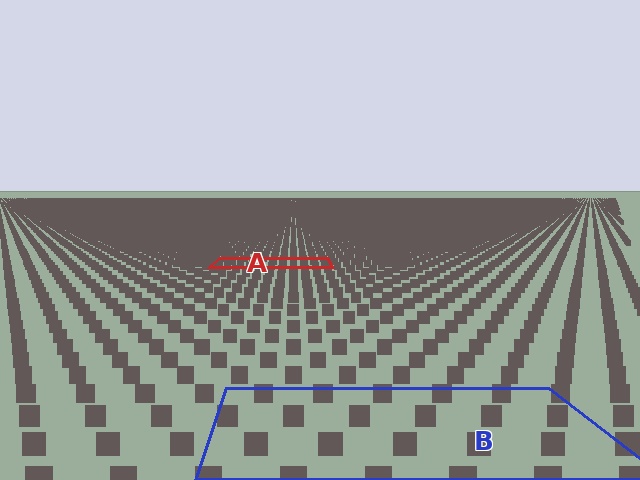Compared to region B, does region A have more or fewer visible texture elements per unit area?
Region A has more texture elements per unit area — they are packed more densely because it is farther away.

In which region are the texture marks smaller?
The texture marks are smaller in region A, because it is farther away.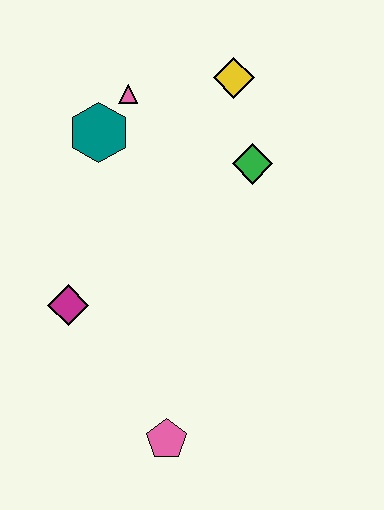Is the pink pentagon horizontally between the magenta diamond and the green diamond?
Yes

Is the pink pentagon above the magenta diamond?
No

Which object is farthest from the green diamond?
The pink pentagon is farthest from the green diamond.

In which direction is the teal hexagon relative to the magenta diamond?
The teal hexagon is above the magenta diamond.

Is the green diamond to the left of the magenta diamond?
No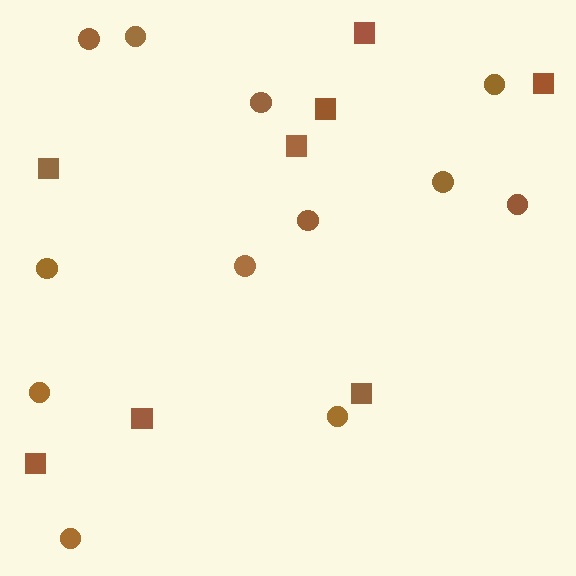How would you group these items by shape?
There are 2 groups: one group of squares (8) and one group of circles (12).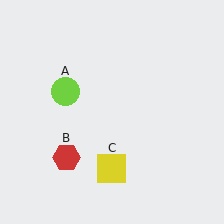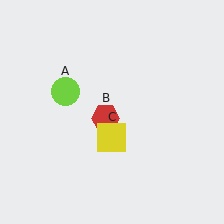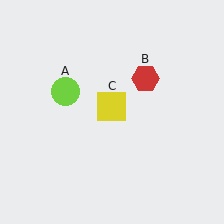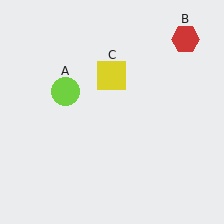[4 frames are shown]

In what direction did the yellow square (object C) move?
The yellow square (object C) moved up.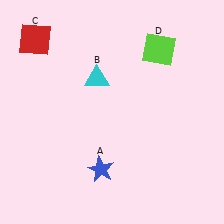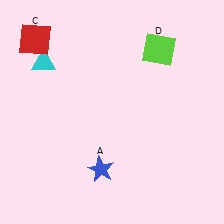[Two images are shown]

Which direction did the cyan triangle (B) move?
The cyan triangle (B) moved left.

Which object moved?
The cyan triangle (B) moved left.